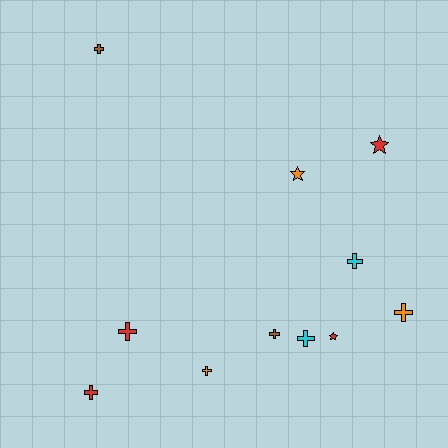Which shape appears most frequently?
Cross, with 8 objects.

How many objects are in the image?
There are 11 objects.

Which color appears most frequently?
Red, with 4 objects.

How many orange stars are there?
There is 1 orange star.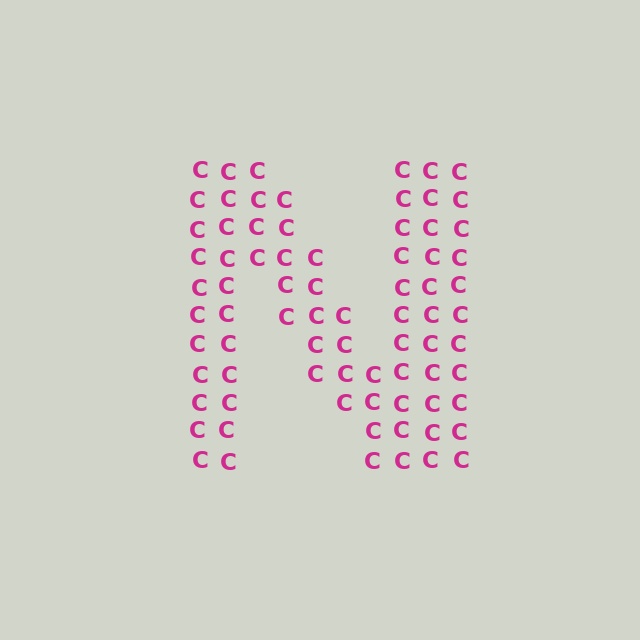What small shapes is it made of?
It is made of small letter C's.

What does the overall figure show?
The overall figure shows the letter N.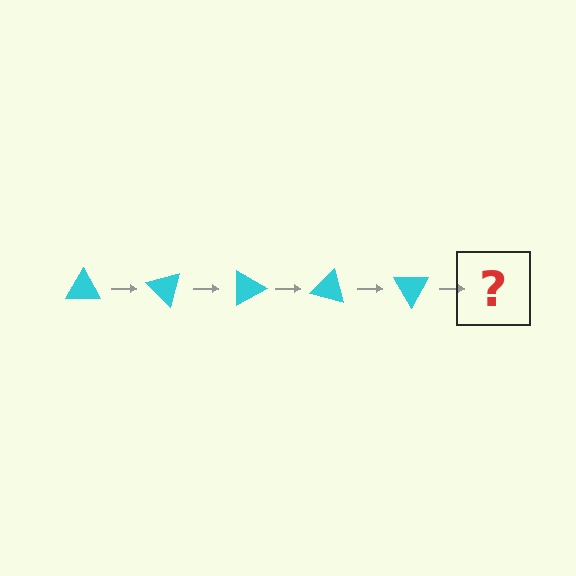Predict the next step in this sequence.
The next step is a cyan triangle rotated 225 degrees.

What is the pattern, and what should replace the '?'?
The pattern is that the triangle rotates 45 degrees each step. The '?' should be a cyan triangle rotated 225 degrees.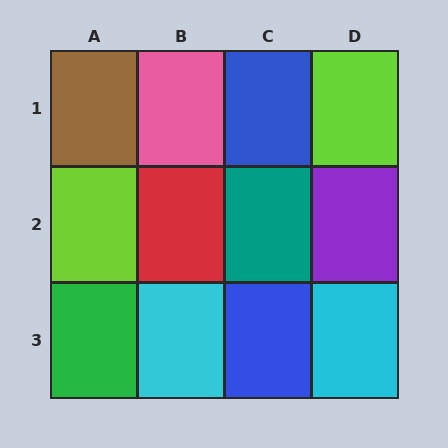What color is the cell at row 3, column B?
Cyan.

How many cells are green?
1 cell is green.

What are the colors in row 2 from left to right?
Lime, red, teal, purple.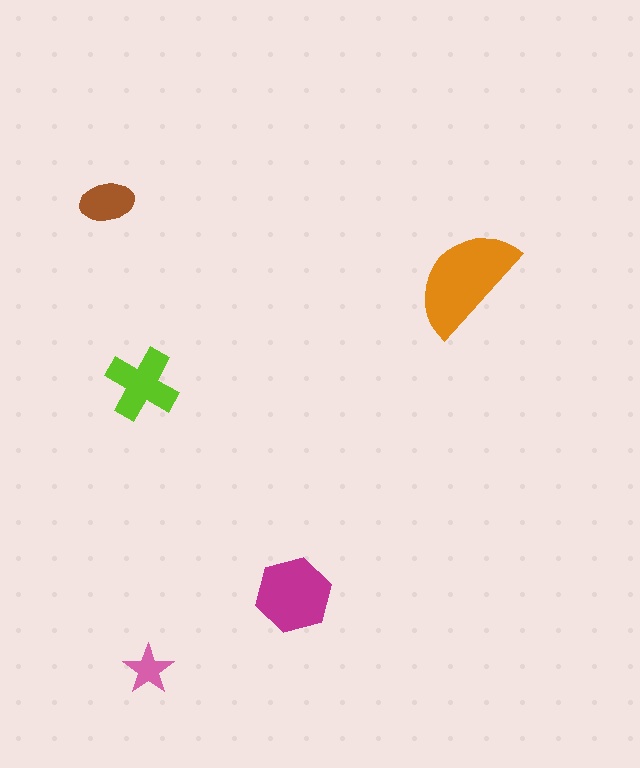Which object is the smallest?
The pink star.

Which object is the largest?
The orange semicircle.